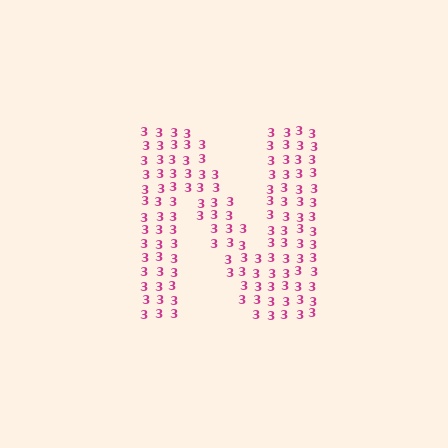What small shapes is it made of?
It is made of small digit 3's.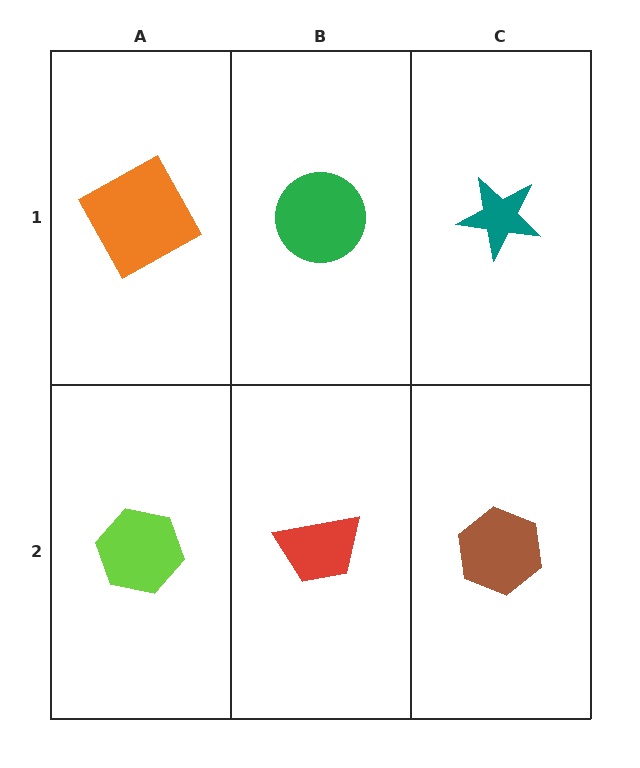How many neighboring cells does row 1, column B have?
3.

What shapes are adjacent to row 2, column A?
An orange square (row 1, column A), a red trapezoid (row 2, column B).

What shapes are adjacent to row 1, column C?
A brown hexagon (row 2, column C), a green circle (row 1, column B).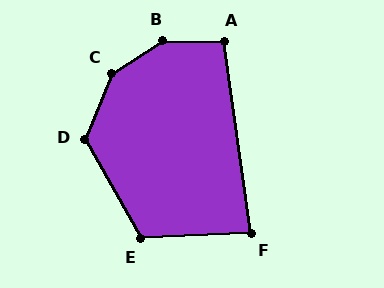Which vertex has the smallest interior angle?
F, at approximately 85 degrees.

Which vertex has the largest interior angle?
B, at approximately 147 degrees.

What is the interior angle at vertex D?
Approximately 128 degrees (obtuse).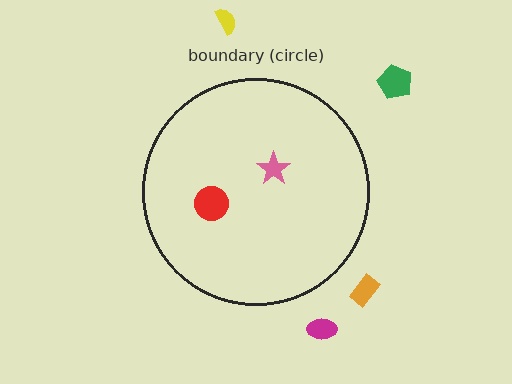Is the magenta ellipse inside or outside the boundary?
Outside.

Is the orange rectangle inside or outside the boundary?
Outside.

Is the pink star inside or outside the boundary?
Inside.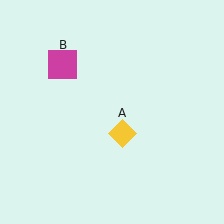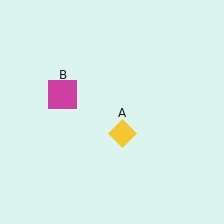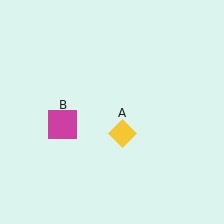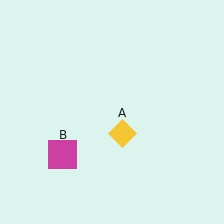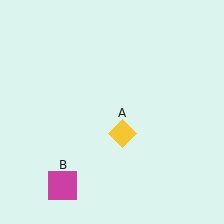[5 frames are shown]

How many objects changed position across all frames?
1 object changed position: magenta square (object B).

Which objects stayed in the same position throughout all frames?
Yellow diamond (object A) remained stationary.